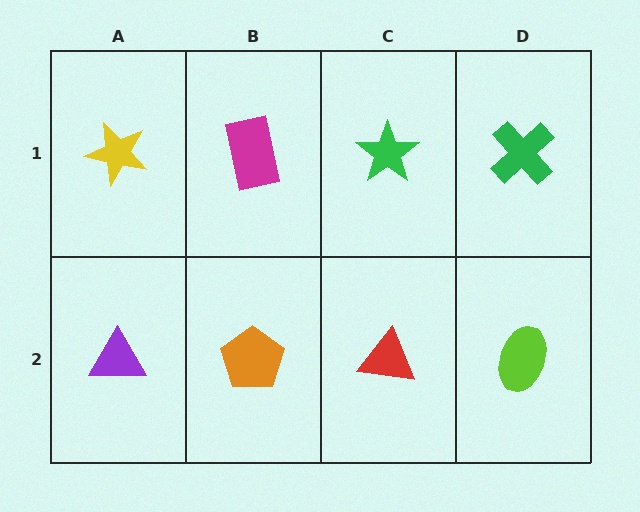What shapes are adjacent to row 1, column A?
A purple triangle (row 2, column A), a magenta rectangle (row 1, column B).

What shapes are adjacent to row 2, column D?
A green cross (row 1, column D), a red triangle (row 2, column C).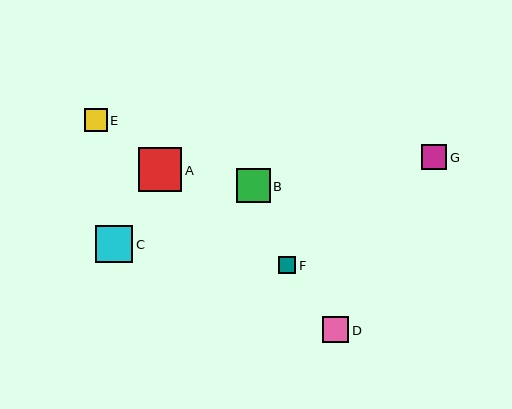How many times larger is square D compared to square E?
Square D is approximately 1.2 times the size of square E.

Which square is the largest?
Square A is the largest with a size of approximately 44 pixels.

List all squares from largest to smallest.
From largest to smallest: A, C, B, D, G, E, F.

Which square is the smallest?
Square F is the smallest with a size of approximately 17 pixels.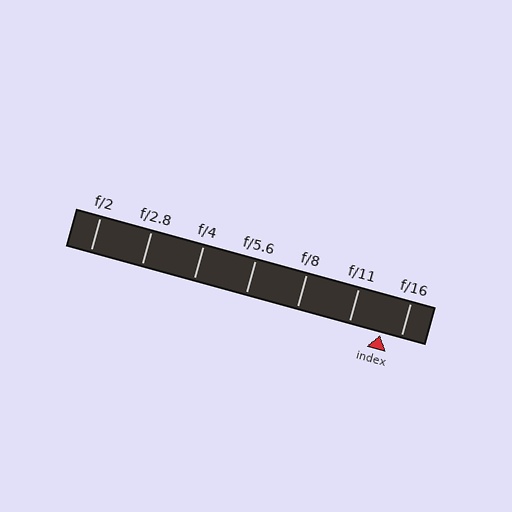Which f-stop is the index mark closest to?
The index mark is closest to f/16.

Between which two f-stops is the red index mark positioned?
The index mark is between f/11 and f/16.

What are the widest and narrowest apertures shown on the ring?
The widest aperture shown is f/2 and the narrowest is f/16.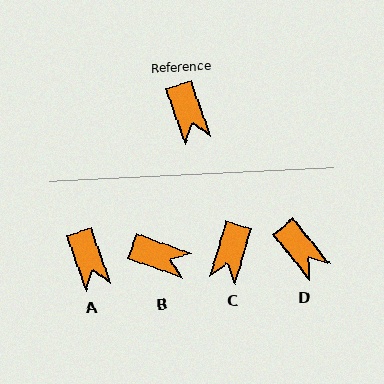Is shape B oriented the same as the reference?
No, it is off by about 51 degrees.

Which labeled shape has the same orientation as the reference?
A.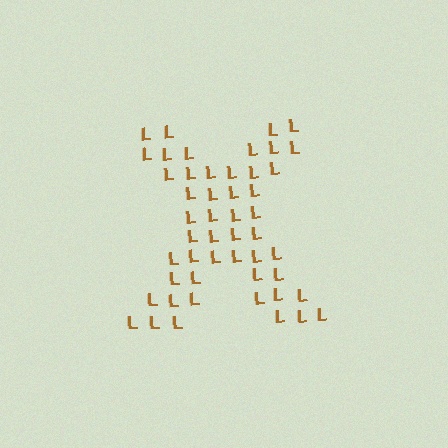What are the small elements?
The small elements are letter L's.